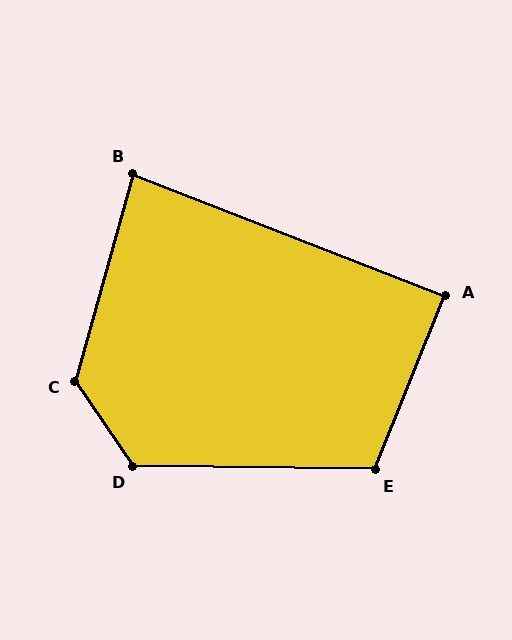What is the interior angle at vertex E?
Approximately 111 degrees (obtuse).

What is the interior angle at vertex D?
Approximately 125 degrees (obtuse).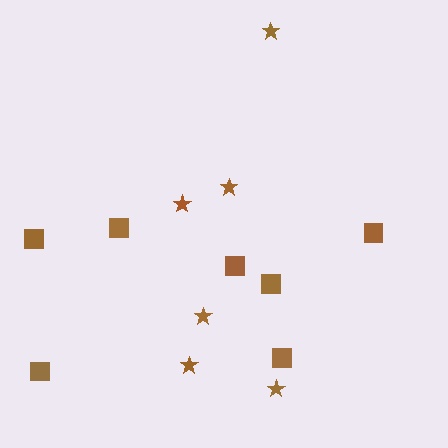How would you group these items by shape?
There are 2 groups: one group of stars (6) and one group of squares (7).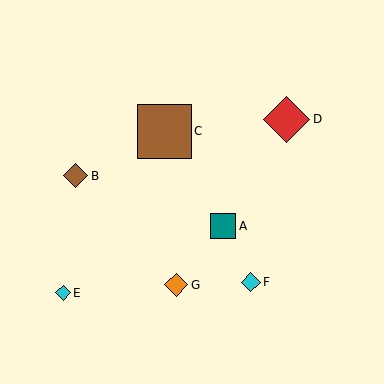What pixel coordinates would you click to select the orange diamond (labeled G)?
Click at (176, 285) to select the orange diamond G.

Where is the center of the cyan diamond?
The center of the cyan diamond is at (63, 293).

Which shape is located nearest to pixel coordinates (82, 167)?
The brown diamond (labeled B) at (75, 176) is nearest to that location.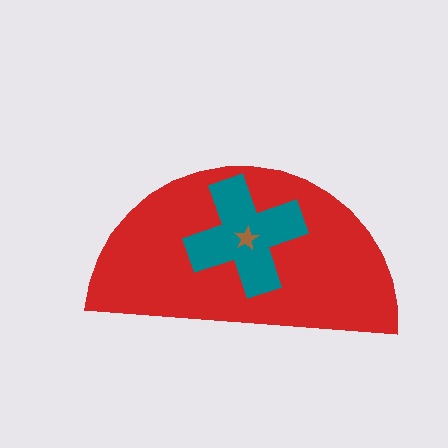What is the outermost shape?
The red semicircle.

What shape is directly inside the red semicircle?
The teal cross.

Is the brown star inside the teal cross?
Yes.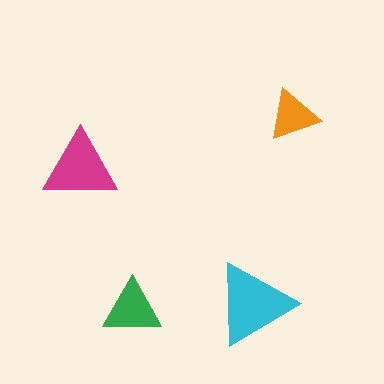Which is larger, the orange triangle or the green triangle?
The green one.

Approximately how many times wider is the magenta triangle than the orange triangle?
About 1.5 times wider.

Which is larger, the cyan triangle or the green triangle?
The cyan one.